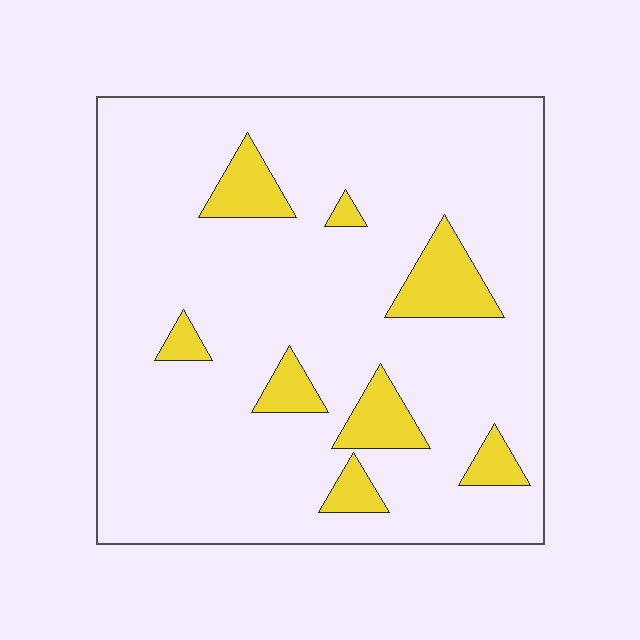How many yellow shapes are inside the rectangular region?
8.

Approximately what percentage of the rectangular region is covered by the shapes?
Approximately 10%.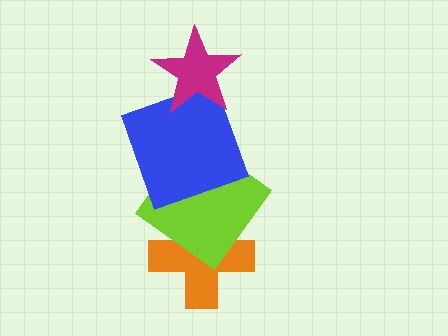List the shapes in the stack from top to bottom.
From top to bottom: the magenta star, the blue square, the lime diamond, the orange cross.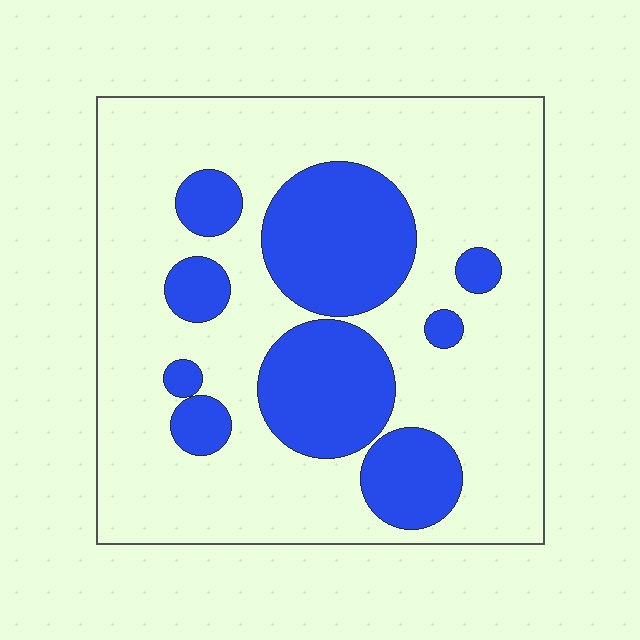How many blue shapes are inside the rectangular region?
9.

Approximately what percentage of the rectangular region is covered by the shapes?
Approximately 30%.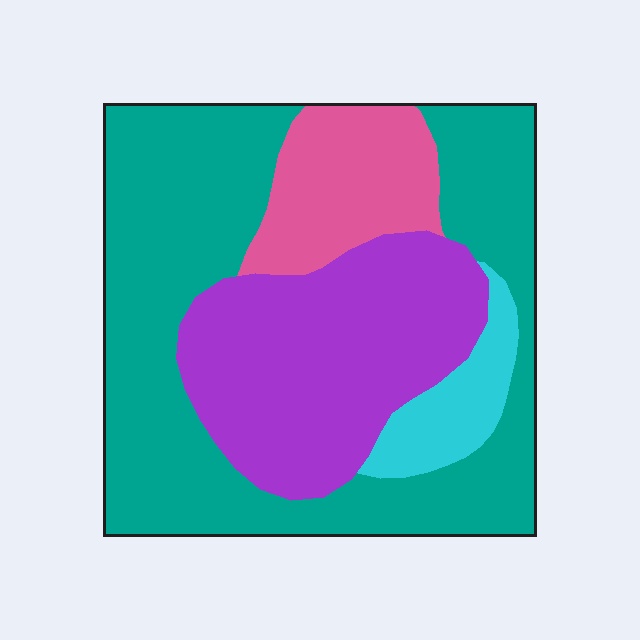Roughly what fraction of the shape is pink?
Pink covers around 15% of the shape.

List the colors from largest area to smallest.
From largest to smallest: teal, purple, pink, cyan.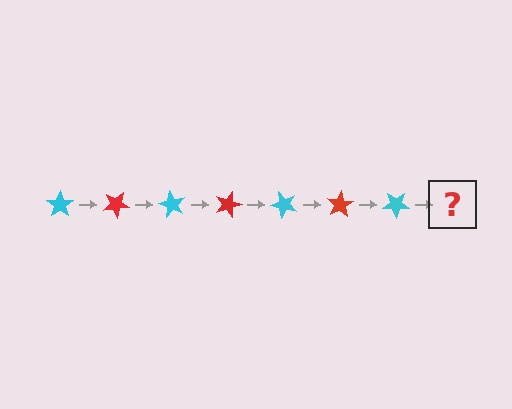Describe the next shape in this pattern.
It should be a red star, rotated 210 degrees from the start.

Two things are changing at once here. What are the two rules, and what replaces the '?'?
The two rules are that it rotates 30 degrees each step and the color cycles through cyan and red. The '?' should be a red star, rotated 210 degrees from the start.